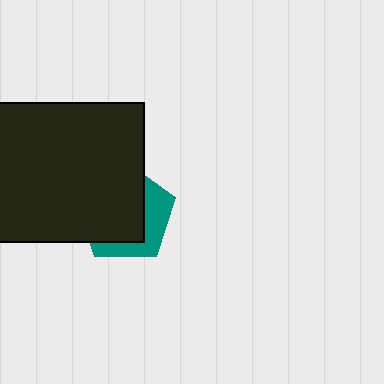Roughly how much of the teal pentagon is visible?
A small part of it is visible (roughly 35%).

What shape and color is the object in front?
The object in front is a black rectangle.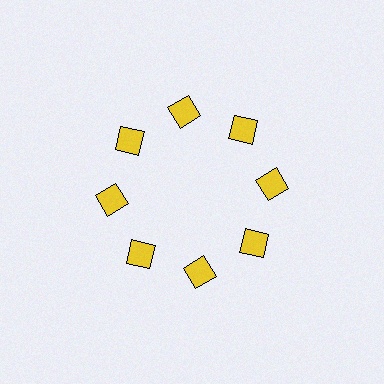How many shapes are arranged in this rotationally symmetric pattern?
There are 8 shapes, arranged in 8 groups of 1.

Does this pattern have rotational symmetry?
Yes, this pattern has 8-fold rotational symmetry. It looks the same after rotating 45 degrees around the center.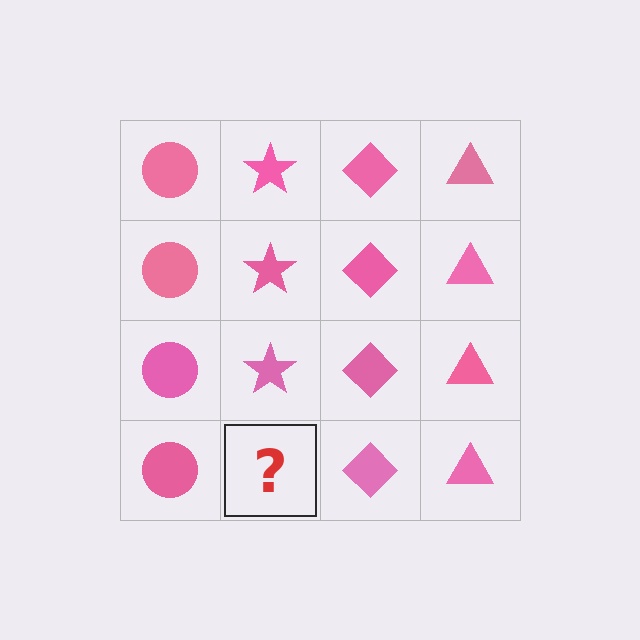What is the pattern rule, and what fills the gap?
The rule is that each column has a consistent shape. The gap should be filled with a pink star.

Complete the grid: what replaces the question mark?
The question mark should be replaced with a pink star.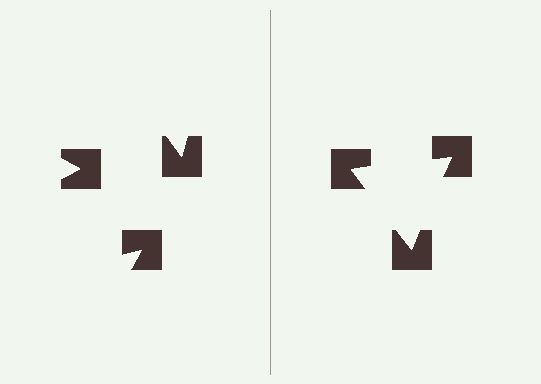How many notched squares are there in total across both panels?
6 — 3 on each side.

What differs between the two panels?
The notched squares are positioned identically on both sides; only the wedge orientations differ. On the right they align to a triangle; on the left they are misaligned.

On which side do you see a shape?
An illusory triangle appears on the right side. On the left side the wedge cuts are rotated, so no coherent shape forms.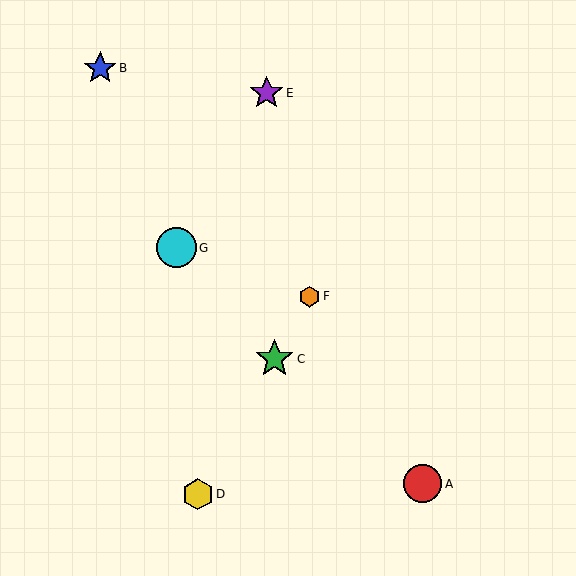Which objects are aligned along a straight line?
Objects C, D, F are aligned along a straight line.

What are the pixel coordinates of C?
Object C is at (274, 359).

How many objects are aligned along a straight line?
3 objects (C, D, F) are aligned along a straight line.